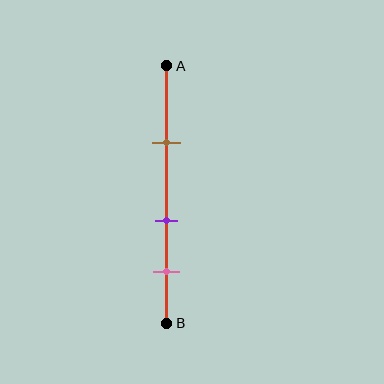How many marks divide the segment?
There are 3 marks dividing the segment.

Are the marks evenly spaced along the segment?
Yes, the marks are approximately evenly spaced.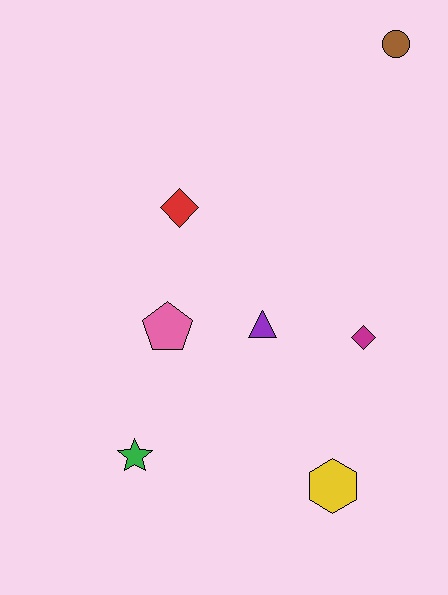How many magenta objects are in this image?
There is 1 magenta object.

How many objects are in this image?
There are 7 objects.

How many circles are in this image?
There is 1 circle.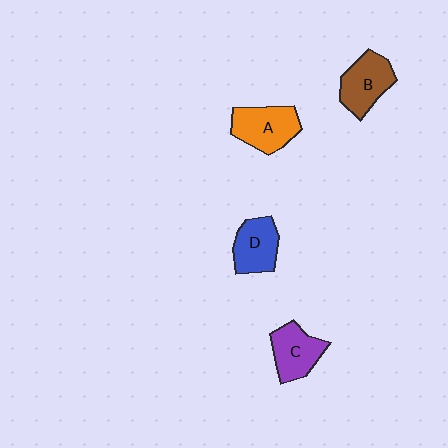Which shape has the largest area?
Shape A (orange).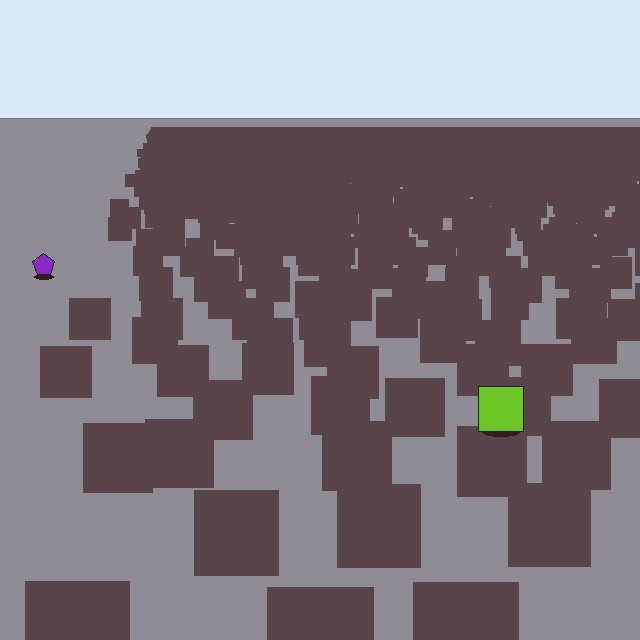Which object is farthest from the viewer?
The purple pentagon is farthest from the viewer. It appears smaller and the ground texture around it is denser.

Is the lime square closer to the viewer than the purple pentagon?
Yes. The lime square is closer — you can tell from the texture gradient: the ground texture is coarser near it.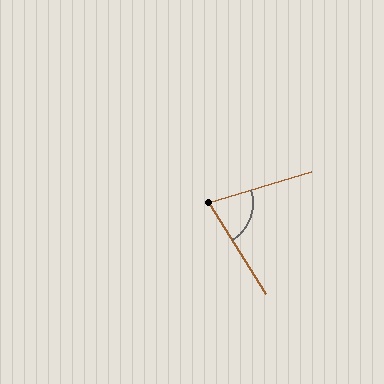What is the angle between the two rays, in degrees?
Approximately 75 degrees.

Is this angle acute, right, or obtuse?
It is acute.